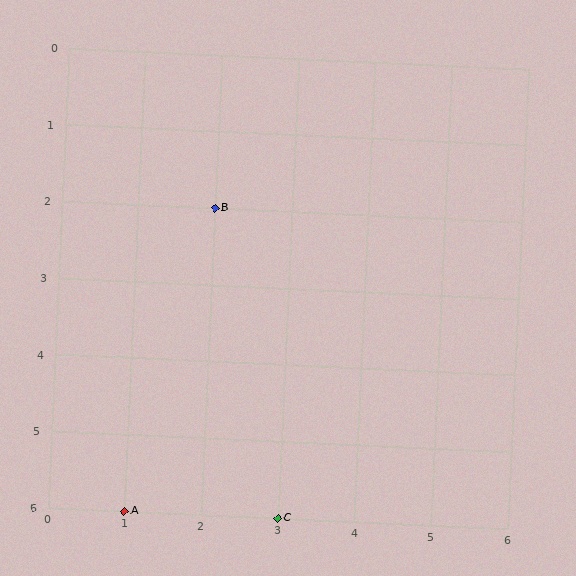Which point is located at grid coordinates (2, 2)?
Point B is at (2, 2).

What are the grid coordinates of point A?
Point A is at grid coordinates (1, 6).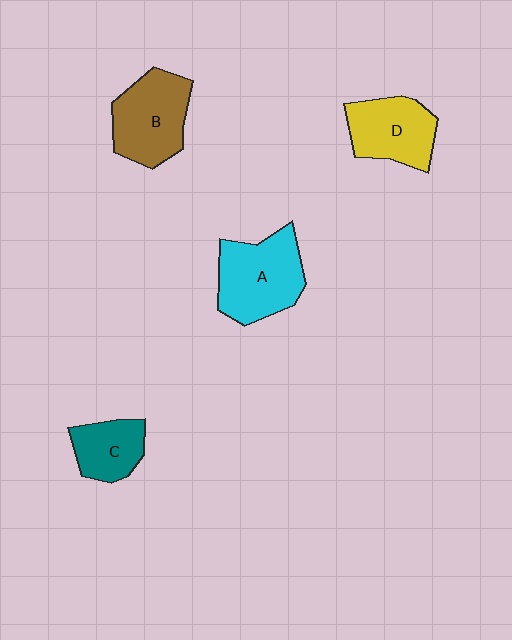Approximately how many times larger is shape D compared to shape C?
Approximately 1.4 times.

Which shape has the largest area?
Shape A (cyan).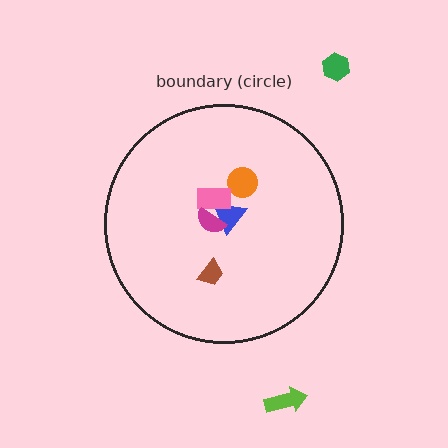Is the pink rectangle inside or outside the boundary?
Inside.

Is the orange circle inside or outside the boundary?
Inside.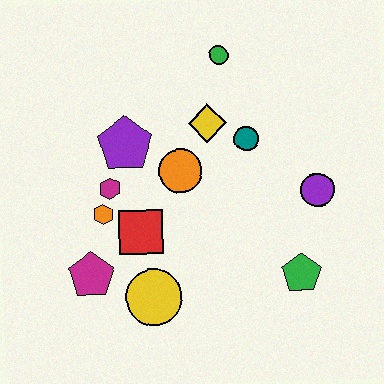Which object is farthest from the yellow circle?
The green circle is farthest from the yellow circle.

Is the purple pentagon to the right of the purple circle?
No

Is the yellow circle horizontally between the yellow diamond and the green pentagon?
No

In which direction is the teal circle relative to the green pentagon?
The teal circle is above the green pentagon.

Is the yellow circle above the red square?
No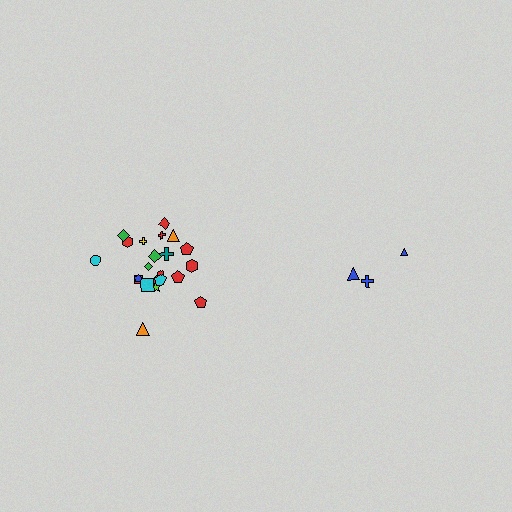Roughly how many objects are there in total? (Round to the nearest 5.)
Roughly 25 objects in total.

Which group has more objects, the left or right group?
The left group.